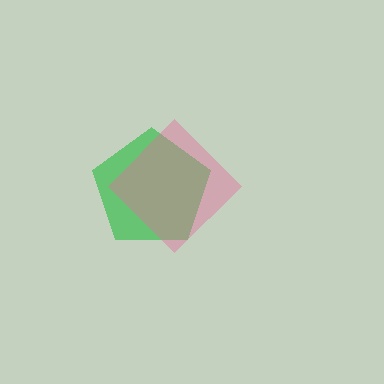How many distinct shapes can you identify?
There are 2 distinct shapes: a green pentagon, a pink diamond.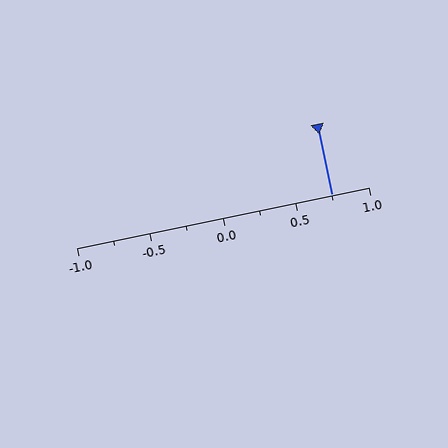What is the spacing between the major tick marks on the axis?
The major ticks are spaced 0.5 apart.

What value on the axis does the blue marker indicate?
The marker indicates approximately 0.75.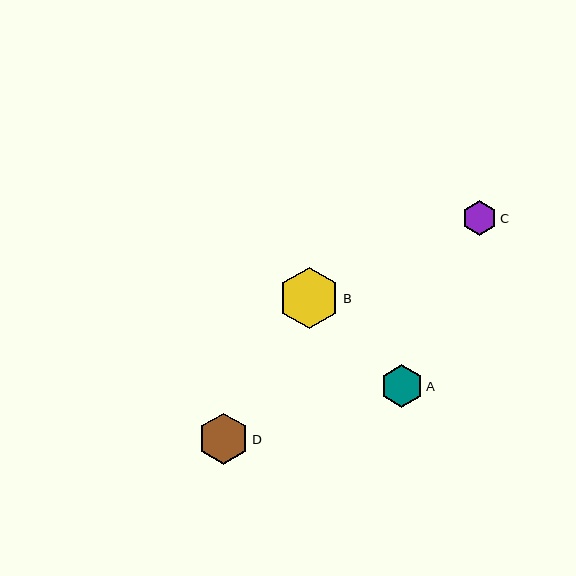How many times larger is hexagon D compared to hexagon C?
Hexagon D is approximately 1.5 times the size of hexagon C.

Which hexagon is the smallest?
Hexagon C is the smallest with a size of approximately 35 pixels.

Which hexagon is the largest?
Hexagon B is the largest with a size of approximately 61 pixels.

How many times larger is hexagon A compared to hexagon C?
Hexagon A is approximately 1.2 times the size of hexagon C.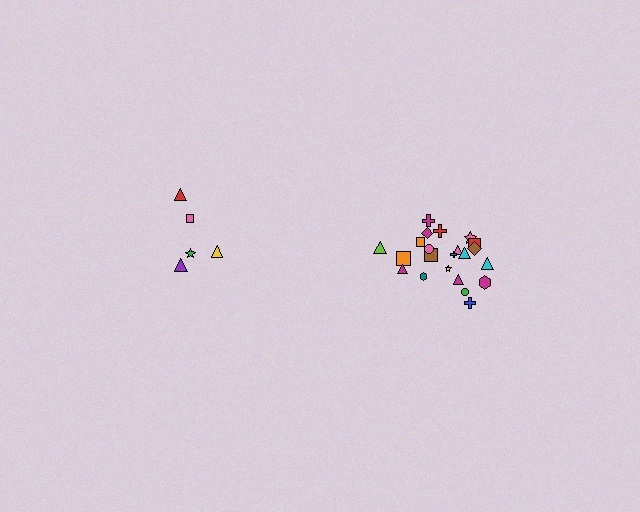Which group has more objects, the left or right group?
The right group.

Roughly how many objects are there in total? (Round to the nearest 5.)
Roughly 25 objects in total.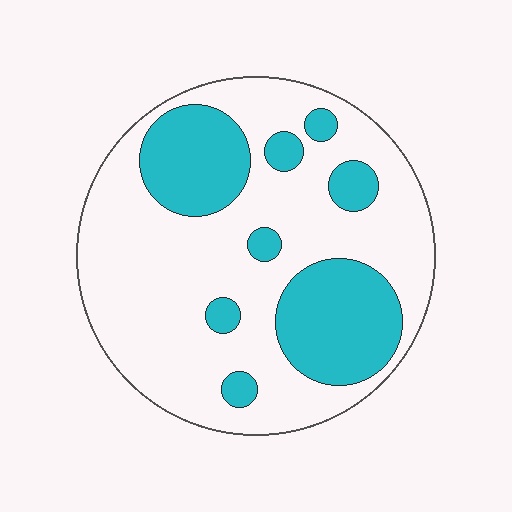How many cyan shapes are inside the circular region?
8.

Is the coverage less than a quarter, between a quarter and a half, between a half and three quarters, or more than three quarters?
Between a quarter and a half.